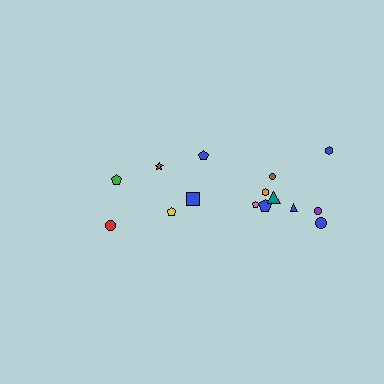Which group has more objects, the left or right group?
The right group.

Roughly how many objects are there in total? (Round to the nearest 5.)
Roughly 15 objects in total.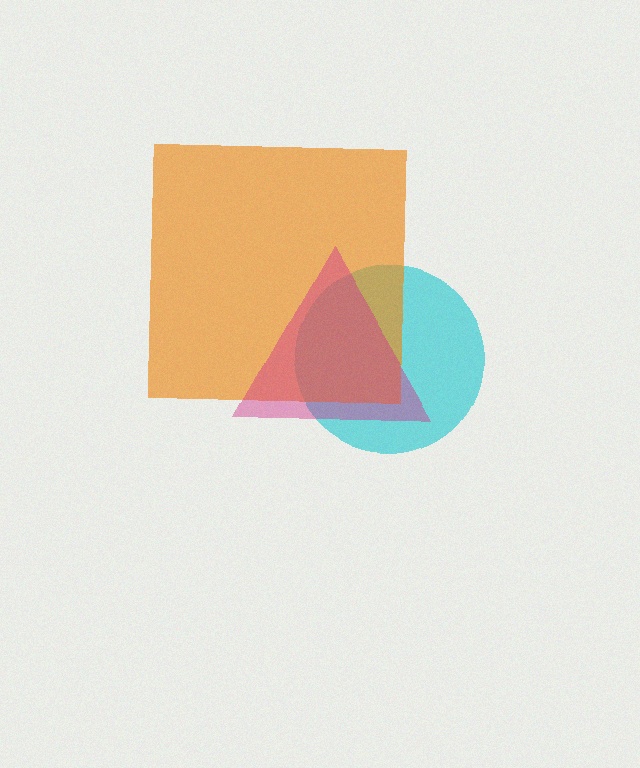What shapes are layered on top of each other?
The layered shapes are: a cyan circle, an orange square, a magenta triangle.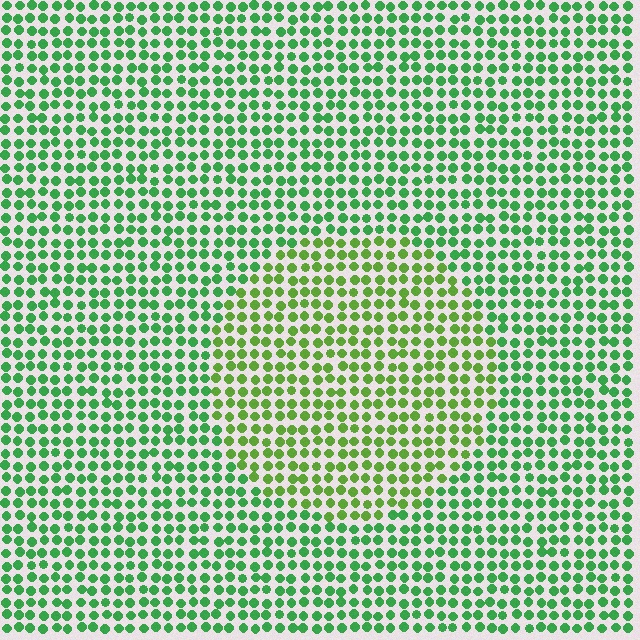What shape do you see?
I see a circle.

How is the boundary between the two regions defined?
The boundary is defined purely by a slight shift in hue (about 31 degrees). Spacing, size, and orientation are identical on both sides.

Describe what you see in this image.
The image is filled with small green elements in a uniform arrangement. A circle-shaped region is visible where the elements are tinted to a slightly different hue, forming a subtle color boundary.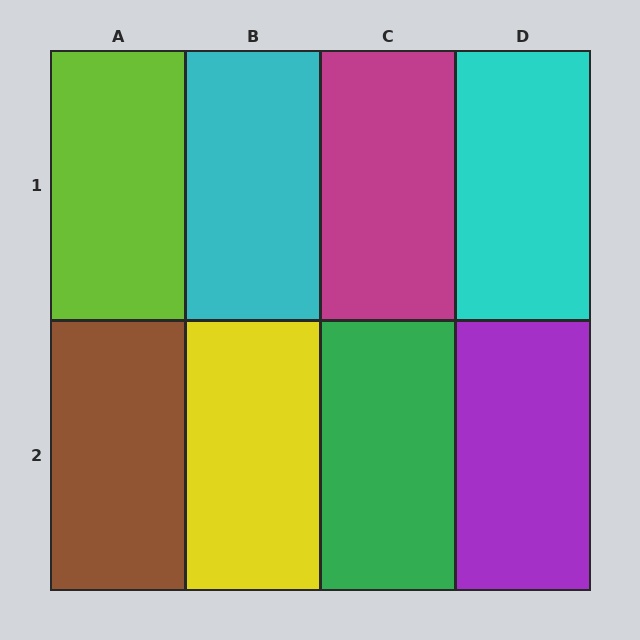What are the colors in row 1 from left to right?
Lime, cyan, magenta, cyan.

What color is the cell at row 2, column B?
Yellow.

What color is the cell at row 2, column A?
Brown.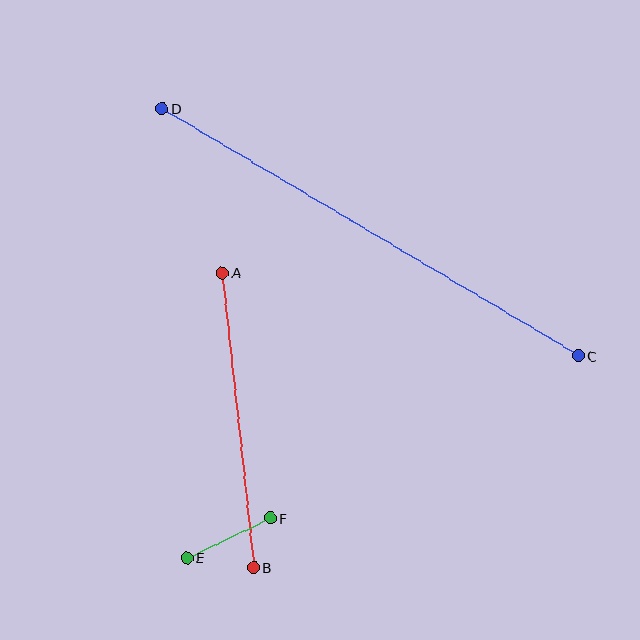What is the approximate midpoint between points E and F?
The midpoint is at approximately (228, 538) pixels.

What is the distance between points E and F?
The distance is approximately 92 pixels.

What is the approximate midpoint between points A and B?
The midpoint is at approximately (238, 420) pixels.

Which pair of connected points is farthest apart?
Points C and D are farthest apart.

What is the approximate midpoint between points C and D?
The midpoint is at approximately (370, 232) pixels.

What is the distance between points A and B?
The distance is approximately 296 pixels.